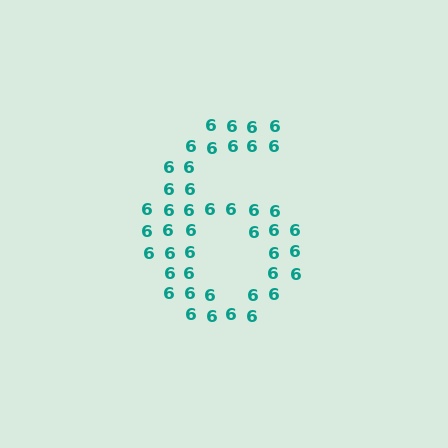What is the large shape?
The large shape is the digit 6.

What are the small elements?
The small elements are digit 6's.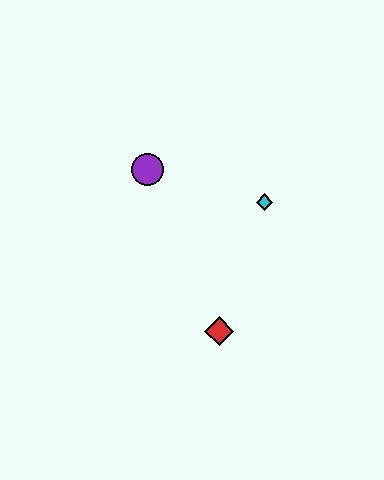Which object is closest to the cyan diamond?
The purple circle is closest to the cyan diamond.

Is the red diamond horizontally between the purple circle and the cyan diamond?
Yes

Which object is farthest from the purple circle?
The red diamond is farthest from the purple circle.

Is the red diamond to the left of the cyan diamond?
Yes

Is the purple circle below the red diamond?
No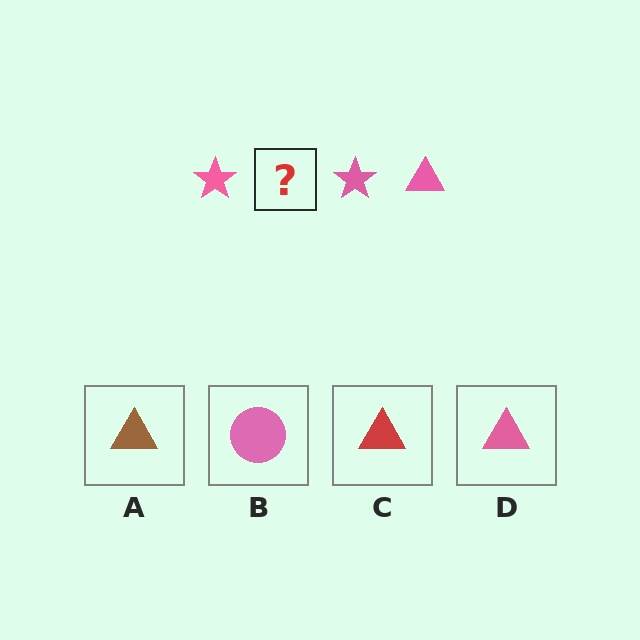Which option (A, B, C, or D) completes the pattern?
D.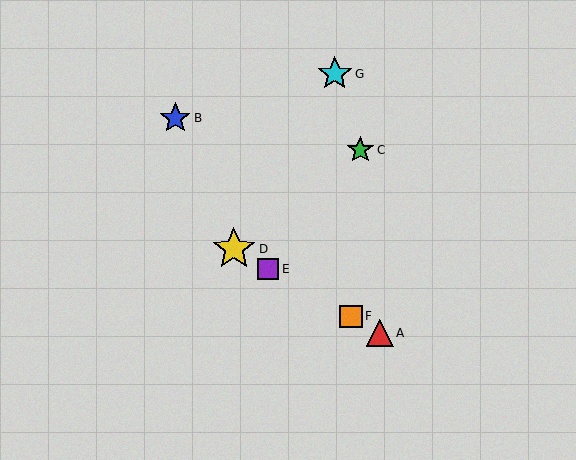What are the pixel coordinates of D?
Object D is at (234, 249).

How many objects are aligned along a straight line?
4 objects (A, D, E, F) are aligned along a straight line.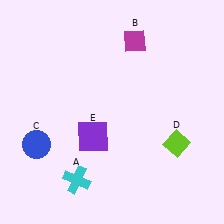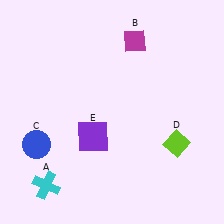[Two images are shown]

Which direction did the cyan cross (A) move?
The cyan cross (A) moved left.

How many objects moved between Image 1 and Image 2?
1 object moved between the two images.